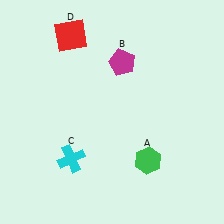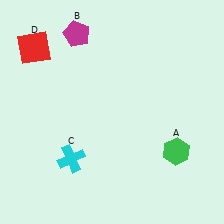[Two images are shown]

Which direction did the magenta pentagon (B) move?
The magenta pentagon (B) moved left.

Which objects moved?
The objects that moved are: the green hexagon (A), the magenta pentagon (B), the red square (D).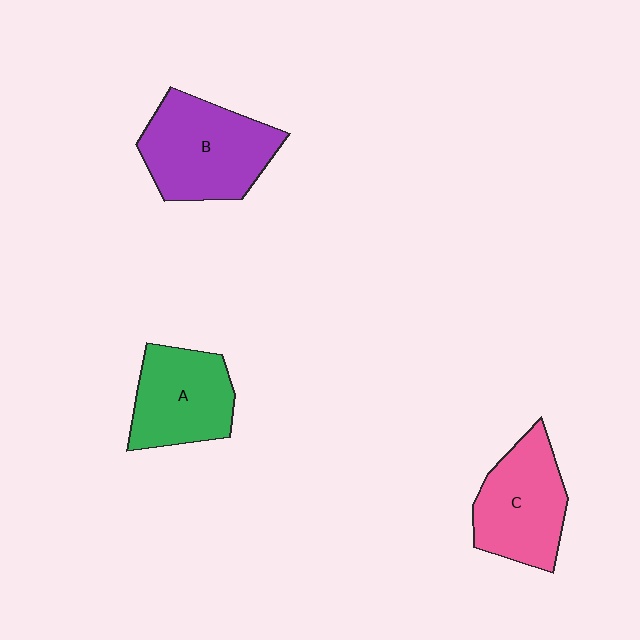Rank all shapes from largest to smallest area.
From largest to smallest: B (purple), C (pink), A (green).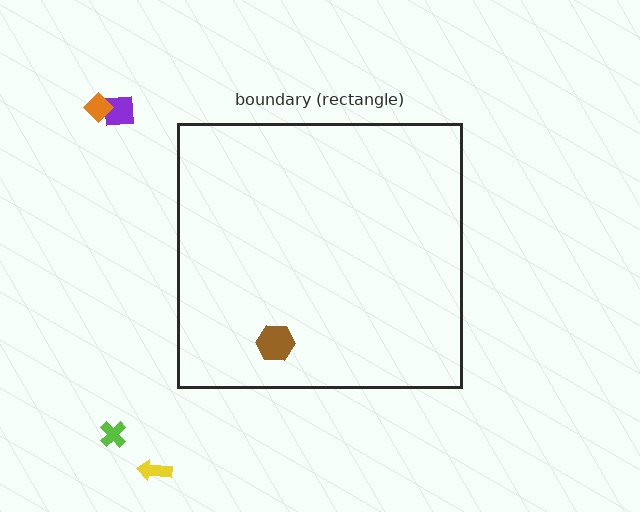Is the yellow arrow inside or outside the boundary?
Outside.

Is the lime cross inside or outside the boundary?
Outside.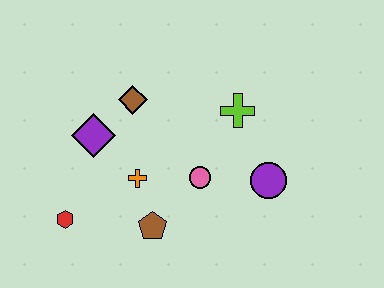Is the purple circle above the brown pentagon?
Yes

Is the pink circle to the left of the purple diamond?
No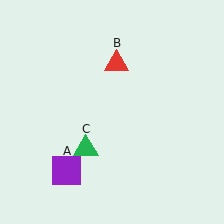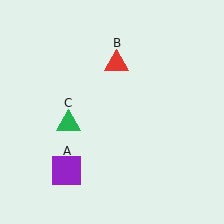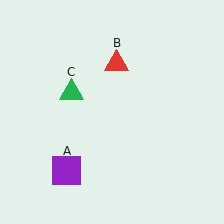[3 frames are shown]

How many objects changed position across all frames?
1 object changed position: green triangle (object C).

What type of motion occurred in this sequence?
The green triangle (object C) rotated clockwise around the center of the scene.